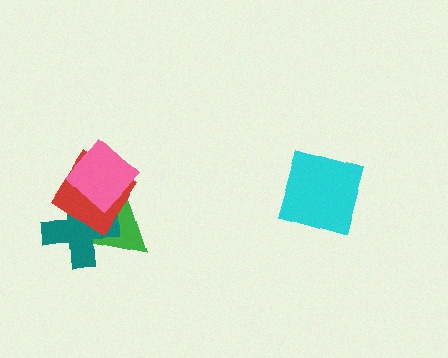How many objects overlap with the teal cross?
3 objects overlap with the teal cross.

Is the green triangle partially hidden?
Yes, it is partially covered by another shape.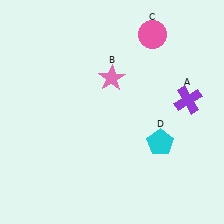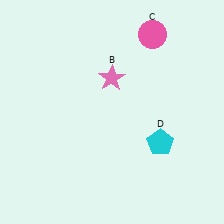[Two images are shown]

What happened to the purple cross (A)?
The purple cross (A) was removed in Image 2. It was in the top-right area of Image 1.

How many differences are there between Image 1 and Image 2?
There is 1 difference between the two images.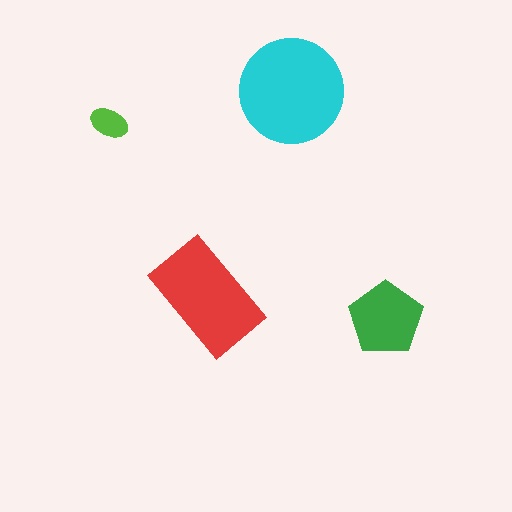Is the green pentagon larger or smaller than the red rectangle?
Smaller.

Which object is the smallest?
The lime ellipse.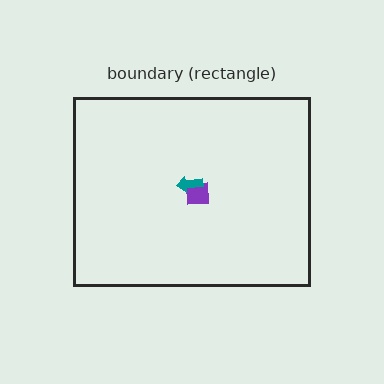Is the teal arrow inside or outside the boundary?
Inside.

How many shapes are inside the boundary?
2 inside, 0 outside.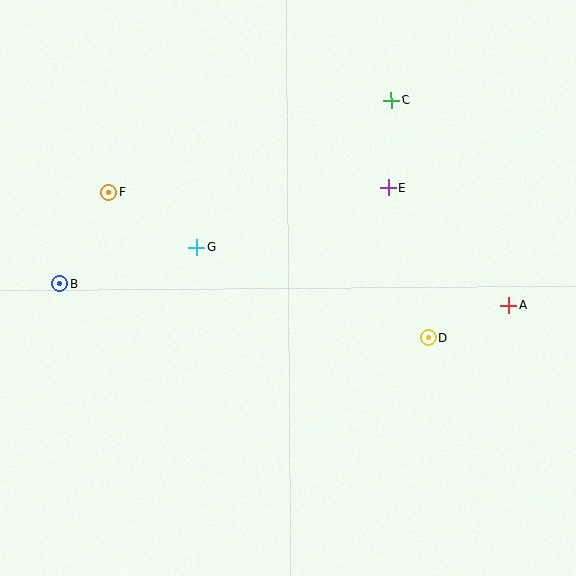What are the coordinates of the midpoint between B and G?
The midpoint between B and G is at (128, 265).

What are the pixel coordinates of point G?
Point G is at (196, 247).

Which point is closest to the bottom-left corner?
Point B is closest to the bottom-left corner.